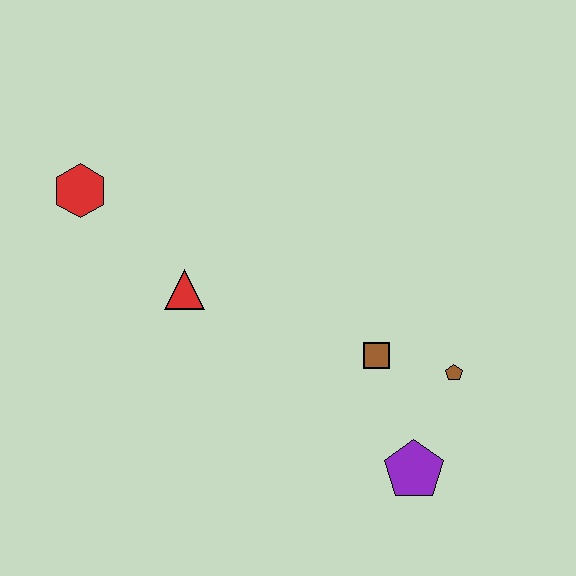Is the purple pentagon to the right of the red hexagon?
Yes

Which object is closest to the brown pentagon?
The brown square is closest to the brown pentagon.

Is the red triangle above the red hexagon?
No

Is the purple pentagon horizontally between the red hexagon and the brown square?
No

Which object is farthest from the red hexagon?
The purple pentagon is farthest from the red hexagon.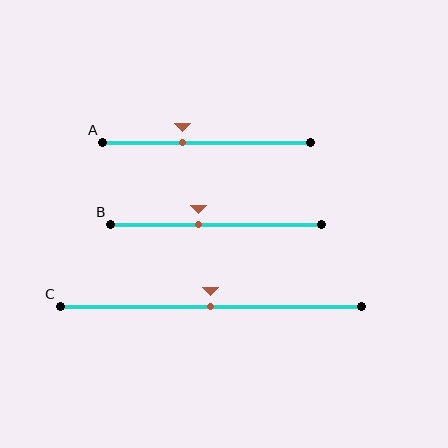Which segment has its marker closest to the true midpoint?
Segment C has its marker closest to the true midpoint.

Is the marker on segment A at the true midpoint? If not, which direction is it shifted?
No, the marker on segment A is shifted to the left by about 12% of the segment length.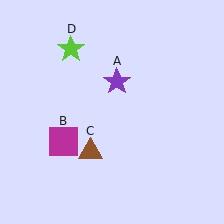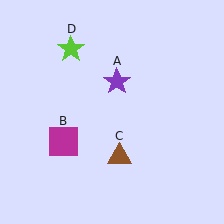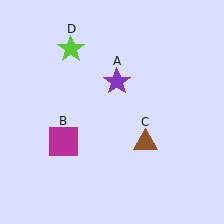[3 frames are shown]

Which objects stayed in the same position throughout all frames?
Purple star (object A) and magenta square (object B) and lime star (object D) remained stationary.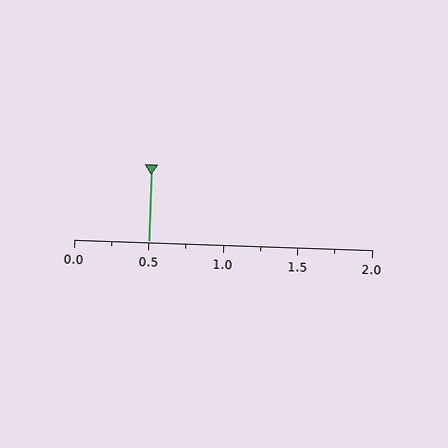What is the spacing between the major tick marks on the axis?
The major ticks are spaced 0.5 apart.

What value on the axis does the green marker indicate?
The marker indicates approximately 0.5.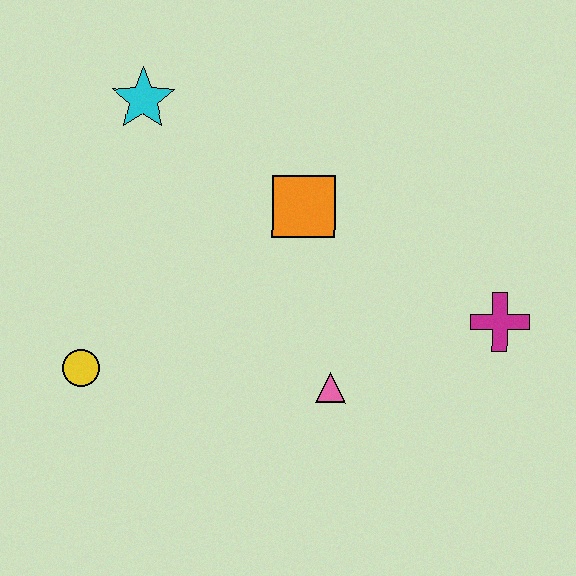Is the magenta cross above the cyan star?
No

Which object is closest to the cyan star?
The orange square is closest to the cyan star.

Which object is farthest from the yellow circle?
The magenta cross is farthest from the yellow circle.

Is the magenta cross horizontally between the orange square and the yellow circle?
No